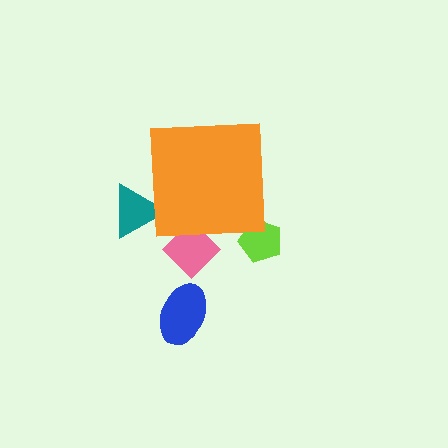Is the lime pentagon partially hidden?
Yes, the lime pentagon is partially hidden behind the orange square.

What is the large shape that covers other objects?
An orange square.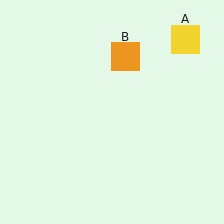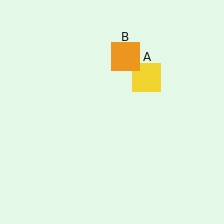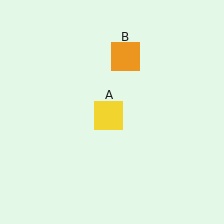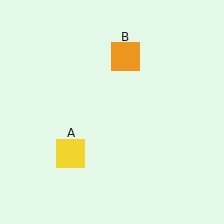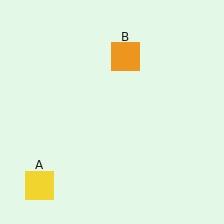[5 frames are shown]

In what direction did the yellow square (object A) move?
The yellow square (object A) moved down and to the left.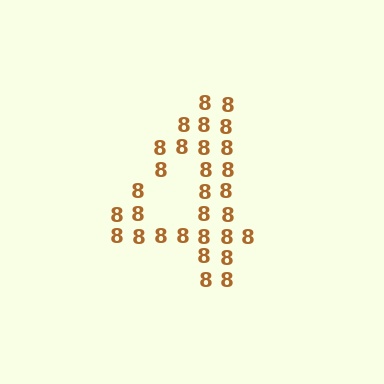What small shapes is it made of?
It is made of small digit 8's.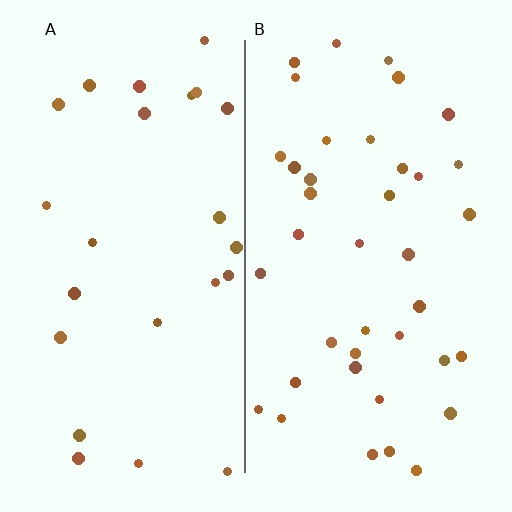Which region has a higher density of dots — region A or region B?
B (the right).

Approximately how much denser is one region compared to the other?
Approximately 1.6× — region B over region A.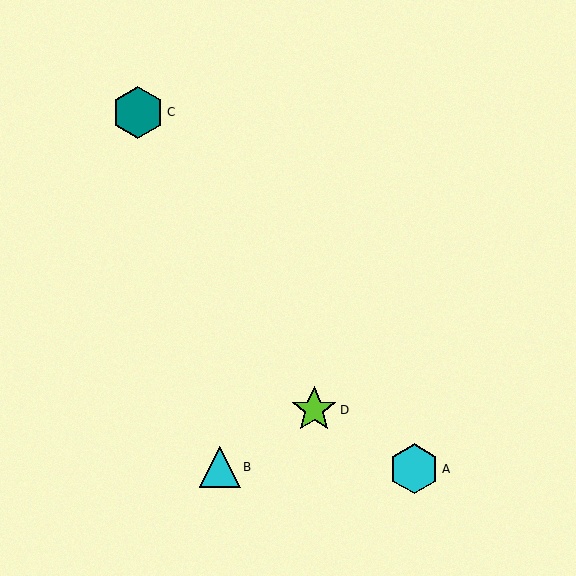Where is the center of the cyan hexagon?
The center of the cyan hexagon is at (414, 469).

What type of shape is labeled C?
Shape C is a teal hexagon.